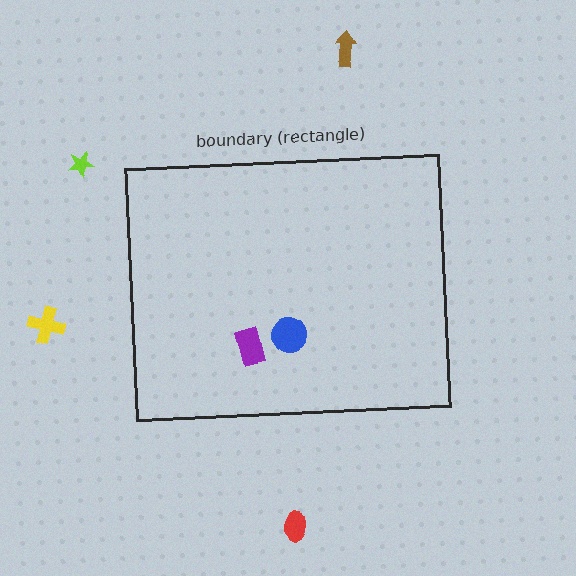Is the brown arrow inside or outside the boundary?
Outside.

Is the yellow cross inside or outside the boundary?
Outside.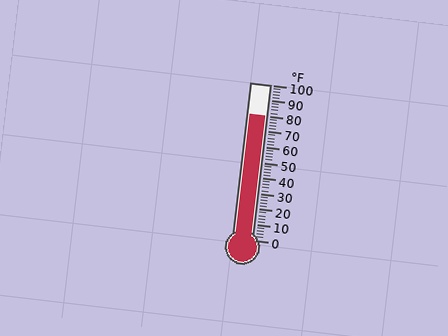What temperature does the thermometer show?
The thermometer shows approximately 80°F.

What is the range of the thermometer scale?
The thermometer scale ranges from 0°F to 100°F.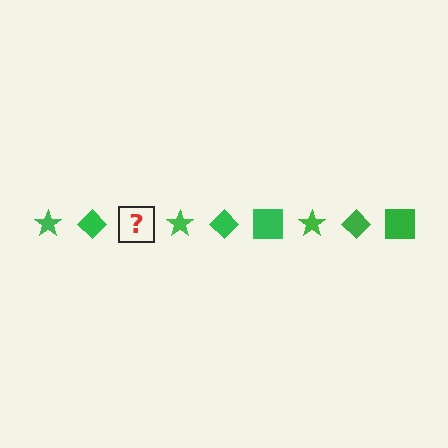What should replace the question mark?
The question mark should be replaced with a green square.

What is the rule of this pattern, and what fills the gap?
The rule is that the pattern cycles through star, diamond, square shapes in green. The gap should be filled with a green square.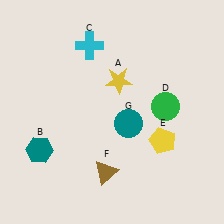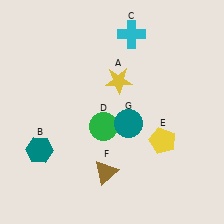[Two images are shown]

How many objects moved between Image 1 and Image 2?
2 objects moved between the two images.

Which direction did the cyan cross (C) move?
The cyan cross (C) moved right.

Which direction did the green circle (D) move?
The green circle (D) moved left.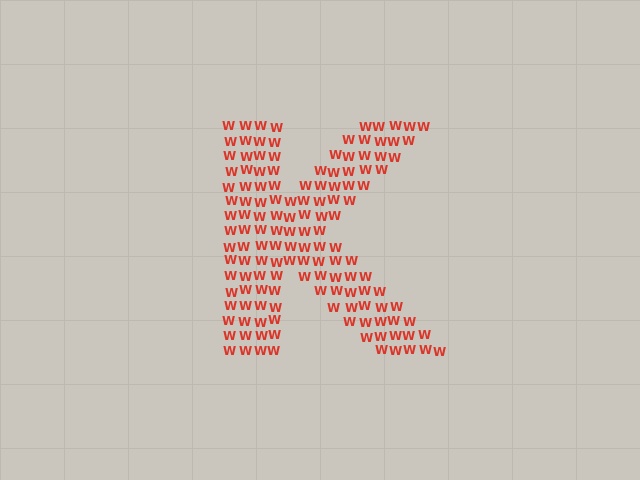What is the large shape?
The large shape is the letter K.